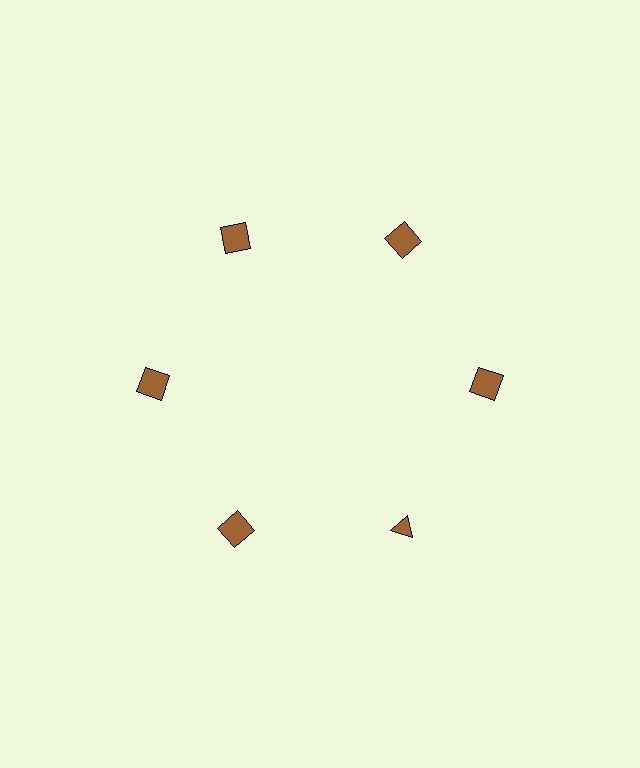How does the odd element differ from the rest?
It has a different shape: triangle instead of square.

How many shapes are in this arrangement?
There are 6 shapes arranged in a ring pattern.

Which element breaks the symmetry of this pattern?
The brown triangle at roughly the 5 o'clock position breaks the symmetry. All other shapes are brown squares.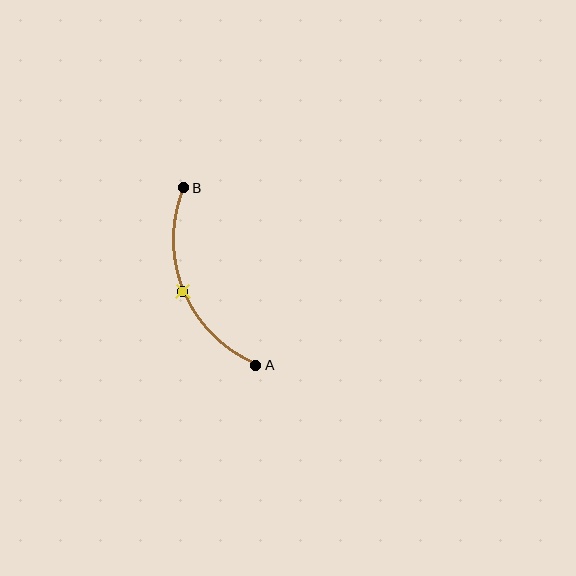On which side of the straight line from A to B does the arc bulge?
The arc bulges to the left of the straight line connecting A and B.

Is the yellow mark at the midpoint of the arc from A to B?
Yes. The yellow mark lies on the arc at equal arc-length from both A and B — it is the arc midpoint.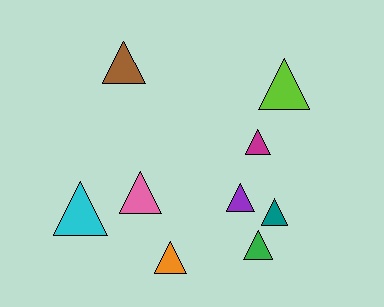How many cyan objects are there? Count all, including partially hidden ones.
There is 1 cyan object.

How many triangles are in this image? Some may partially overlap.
There are 9 triangles.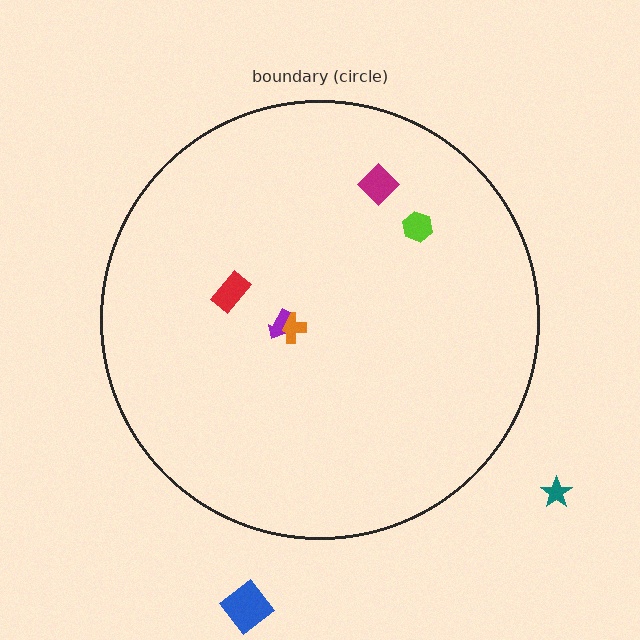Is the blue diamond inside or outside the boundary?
Outside.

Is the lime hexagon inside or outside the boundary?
Inside.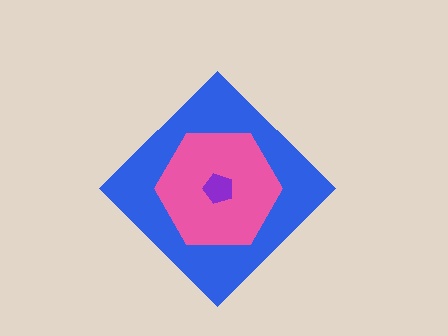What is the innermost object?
The purple pentagon.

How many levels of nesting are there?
3.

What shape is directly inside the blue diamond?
The pink hexagon.